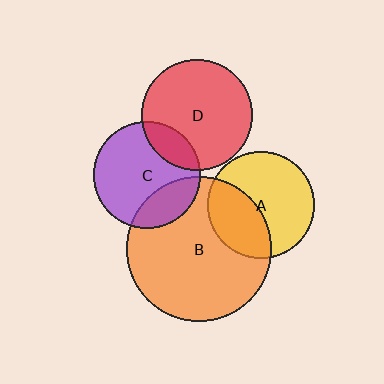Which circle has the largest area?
Circle B (orange).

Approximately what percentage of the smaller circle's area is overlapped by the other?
Approximately 25%.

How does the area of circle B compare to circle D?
Approximately 1.7 times.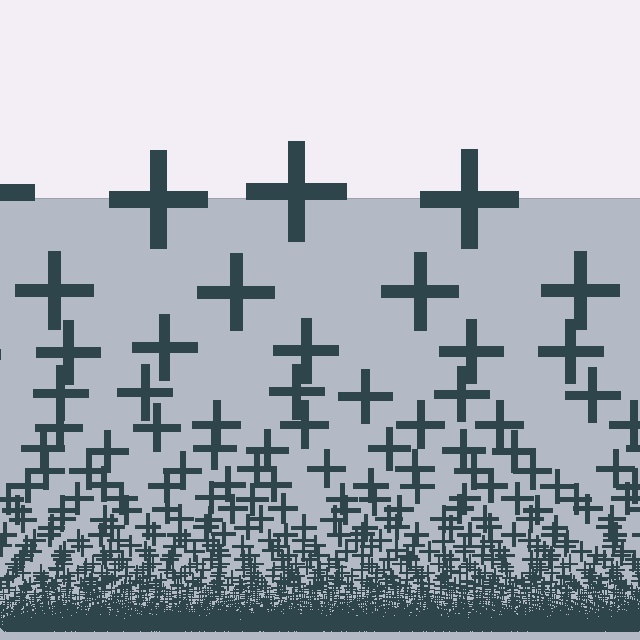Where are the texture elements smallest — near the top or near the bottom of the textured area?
Near the bottom.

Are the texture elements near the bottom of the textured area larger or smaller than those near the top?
Smaller. The gradient is inverted — elements near the bottom are smaller and denser.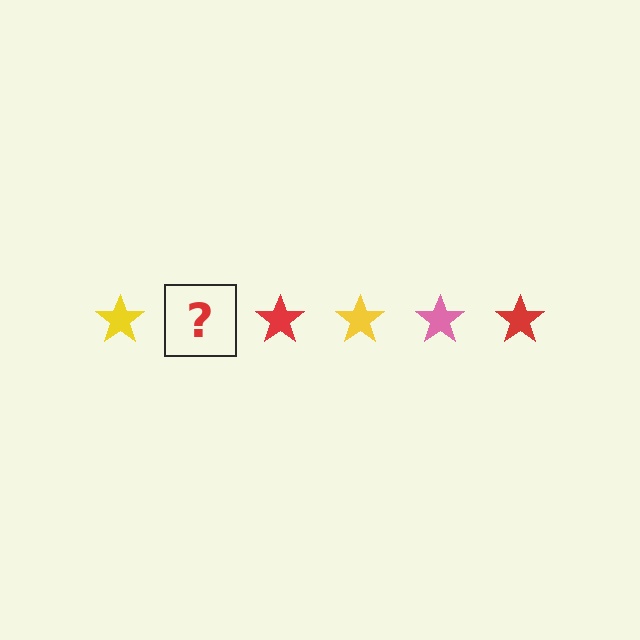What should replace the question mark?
The question mark should be replaced with a pink star.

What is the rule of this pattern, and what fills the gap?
The rule is that the pattern cycles through yellow, pink, red stars. The gap should be filled with a pink star.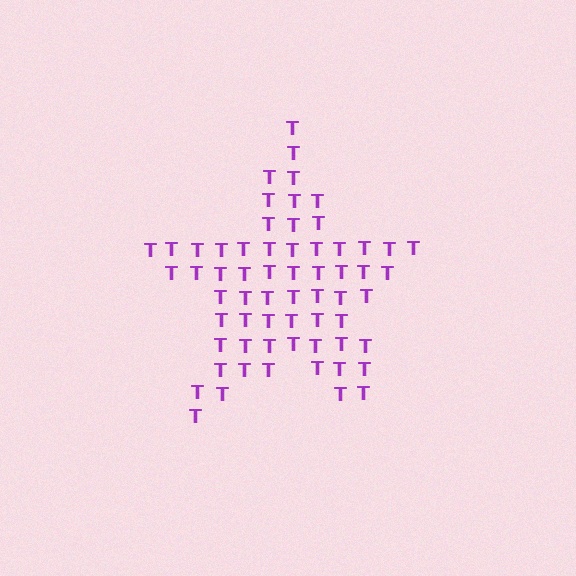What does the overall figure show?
The overall figure shows a star.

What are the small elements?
The small elements are letter T's.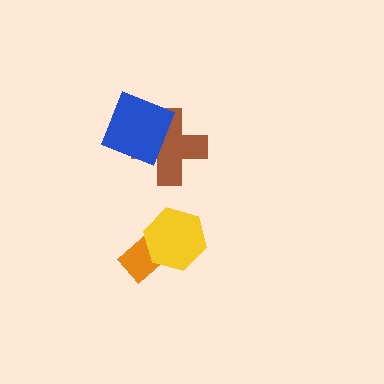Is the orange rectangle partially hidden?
Yes, it is partially covered by another shape.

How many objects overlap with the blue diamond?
1 object overlaps with the blue diamond.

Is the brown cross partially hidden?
Yes, it is partially covered by another shape.